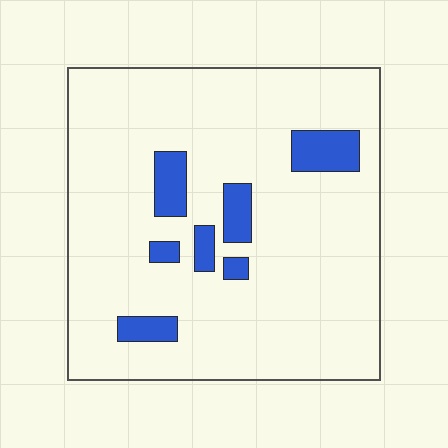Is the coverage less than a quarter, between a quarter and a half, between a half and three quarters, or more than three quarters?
Less than a quarter.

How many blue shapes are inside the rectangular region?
7.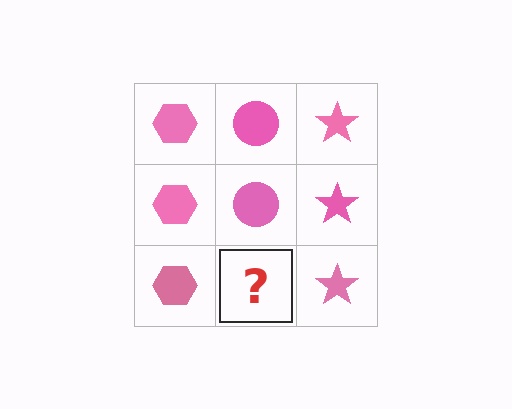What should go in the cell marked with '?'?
The missing cell should contain a pink circle.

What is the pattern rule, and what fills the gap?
The rule is that each column has a consistent shape. The gap should be filled with a pink circle.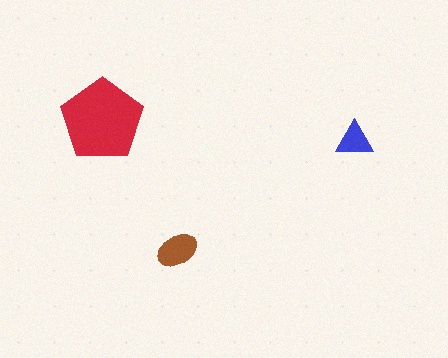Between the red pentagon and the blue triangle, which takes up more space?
The red pentagon.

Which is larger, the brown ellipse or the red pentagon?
The red pentagon.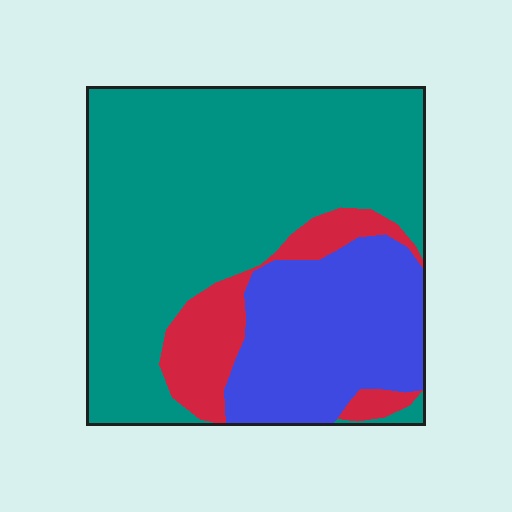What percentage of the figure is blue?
Blue takes up about one quarter (1/4) of the figure.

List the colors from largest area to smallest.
From largest to smallest: teal, blue, red.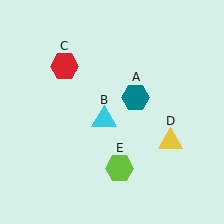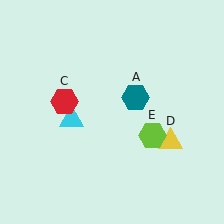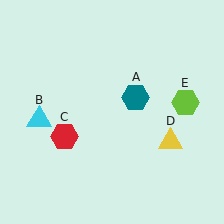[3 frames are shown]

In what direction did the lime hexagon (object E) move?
The lime hexagon (object E) moved up and to the right.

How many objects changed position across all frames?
3 objects changed position: cyan triangle (object B), red hexagon (object C), lime hexagon (object E).